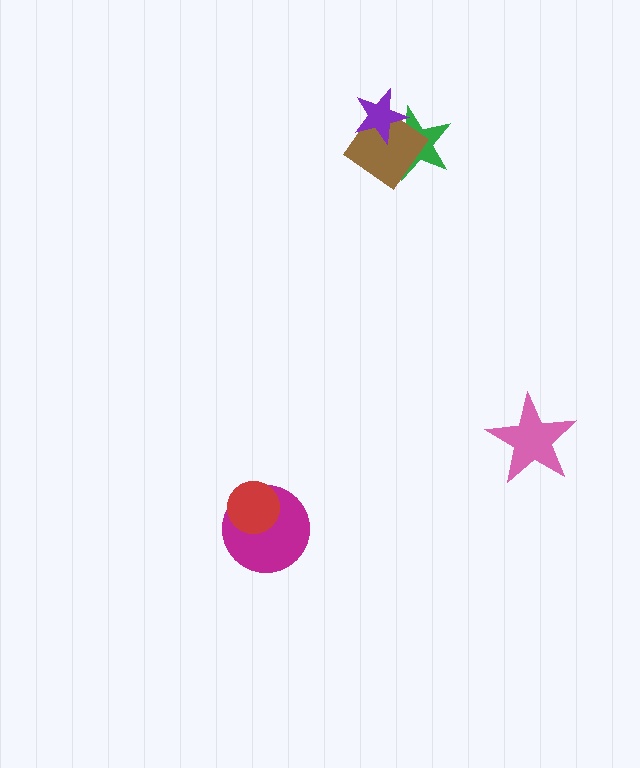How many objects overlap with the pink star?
0 objects overlap with the pink star.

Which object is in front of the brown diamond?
The purple star is in front of the brown diamond.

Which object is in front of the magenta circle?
The red circle is in front of the magenta circle.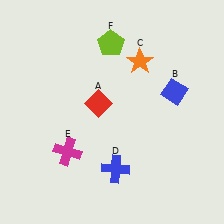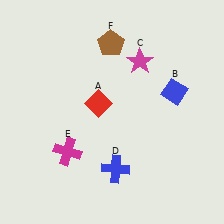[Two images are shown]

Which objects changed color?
C changed from orange to magenta. F changed from lime to brown.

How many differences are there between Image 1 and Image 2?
There are 2 differences between the two images.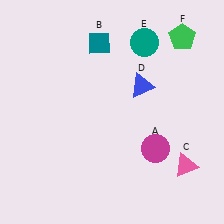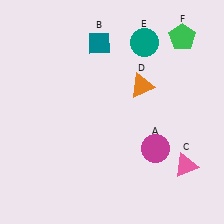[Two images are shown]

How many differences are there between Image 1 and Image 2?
There is 1 difference between the two images.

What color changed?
The triangle (D) changed from blue in Image 1 to orange in Image 2.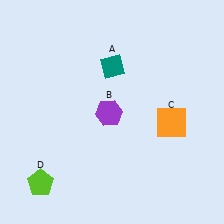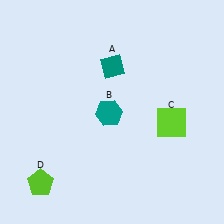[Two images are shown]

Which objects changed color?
B changed from purple to teal. C changed from orange to lime.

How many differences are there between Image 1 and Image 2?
There are 2 differences between the two images.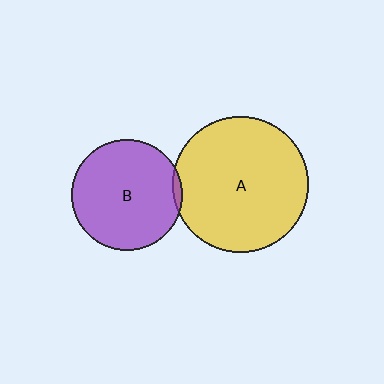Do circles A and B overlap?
Yes.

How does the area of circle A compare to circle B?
Approximately 1.5 times.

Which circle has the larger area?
Circle A (yellow).